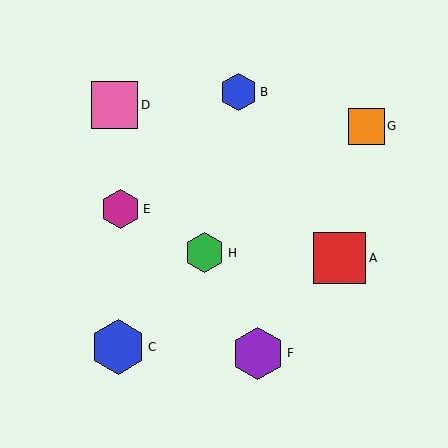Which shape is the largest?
The blue hexagon (labeled C) is the largest.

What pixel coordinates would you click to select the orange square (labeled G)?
Click at (367, 126) to select the orange square G.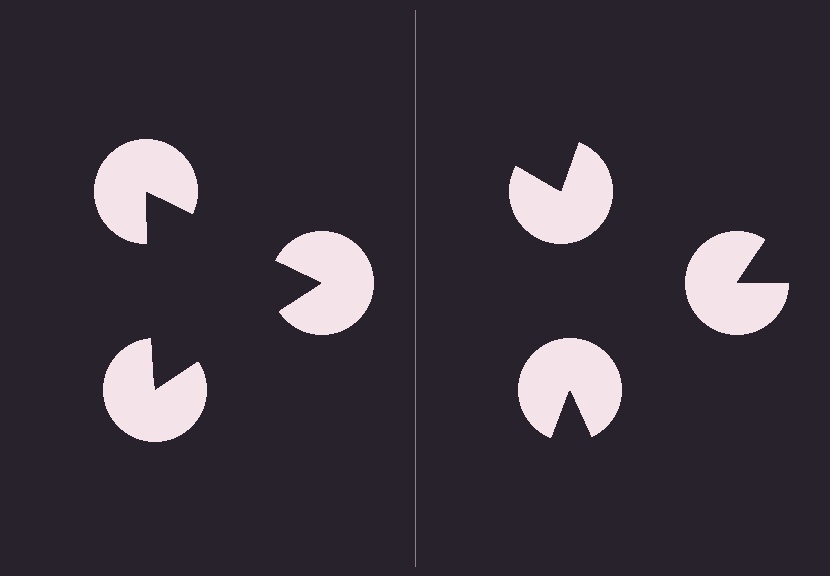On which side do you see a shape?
An illusory triangle appears on the left side. On the right side the wedge cuts are rotated, so no coherent shape forms.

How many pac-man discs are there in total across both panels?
6 — 3 on each side.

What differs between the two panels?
The pac-man discs are positioned identically on both sides; only the wedge orientations differ. On the left they align to a triangle; on the right they are misaligned.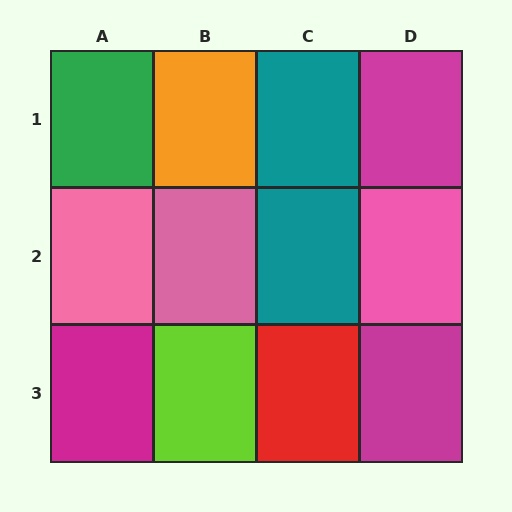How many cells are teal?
2 cells are teal.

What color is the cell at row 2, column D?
Pink.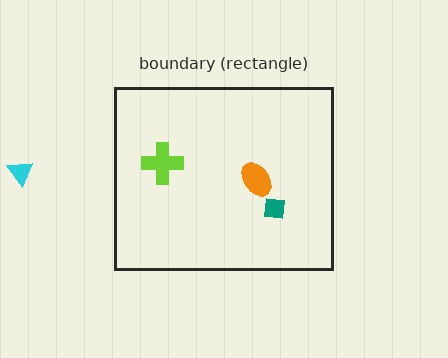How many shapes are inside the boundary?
3 inside, 1 outside.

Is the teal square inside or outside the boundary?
Inside.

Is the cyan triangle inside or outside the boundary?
Outside.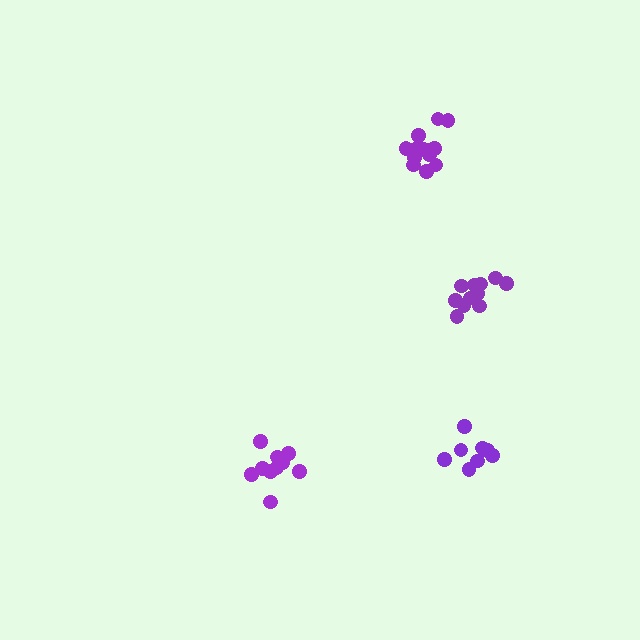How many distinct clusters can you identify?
There are 4 distinct clusters.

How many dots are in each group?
Group 1: 8 dots, Group 2: 11 dots, Group 3: 13 dots, Group 4: 10 dots (42 total).